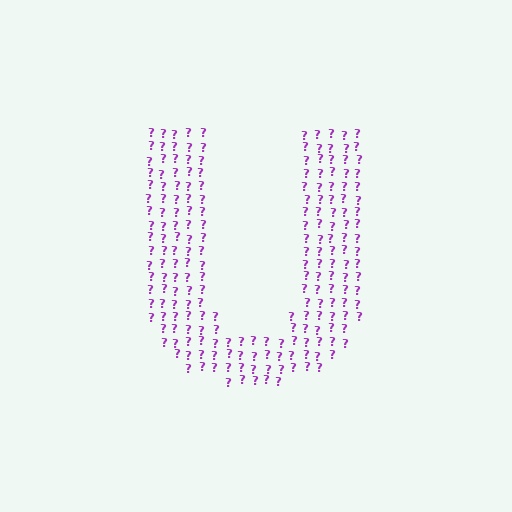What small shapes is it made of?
It is made of small question marks.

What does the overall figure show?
The overall figure shows the letter U.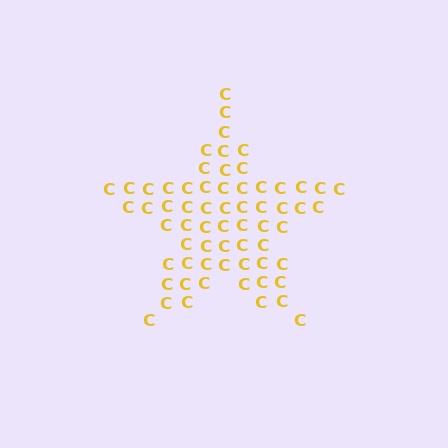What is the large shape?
The large shape is a star.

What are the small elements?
The small elements are letter C's.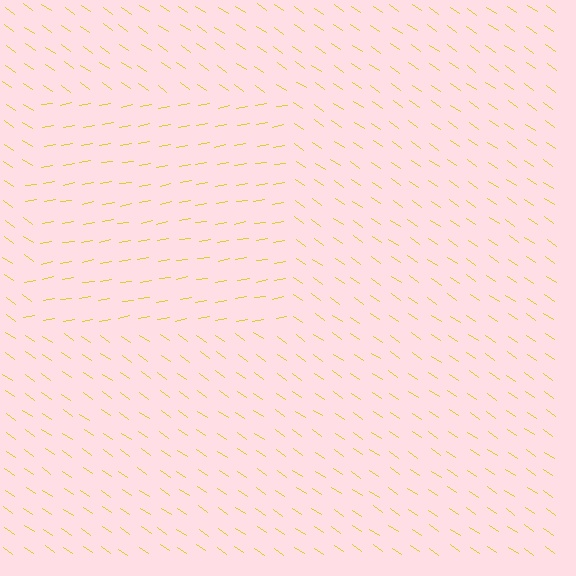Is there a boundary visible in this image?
Yes, there is a texture boundary formed by a change in line orientation.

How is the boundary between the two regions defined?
The boundary is defined purely by a change in line orientation (approximately 45 degrees difference). All lines are the same color and thickness.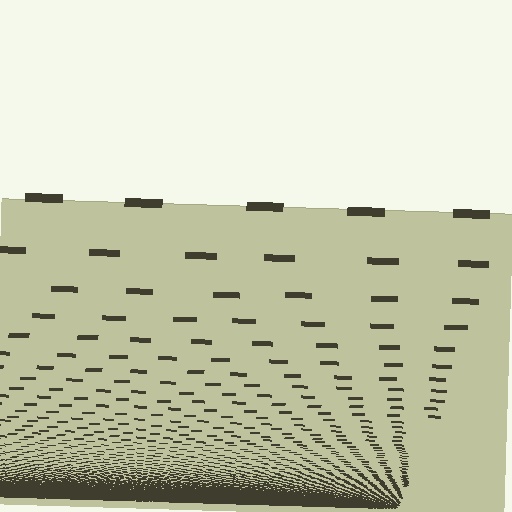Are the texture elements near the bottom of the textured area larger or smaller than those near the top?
Smaller. The gradient is inverted — elements near the bottom are smaller and denser.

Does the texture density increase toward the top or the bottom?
Density increases toward the bottom.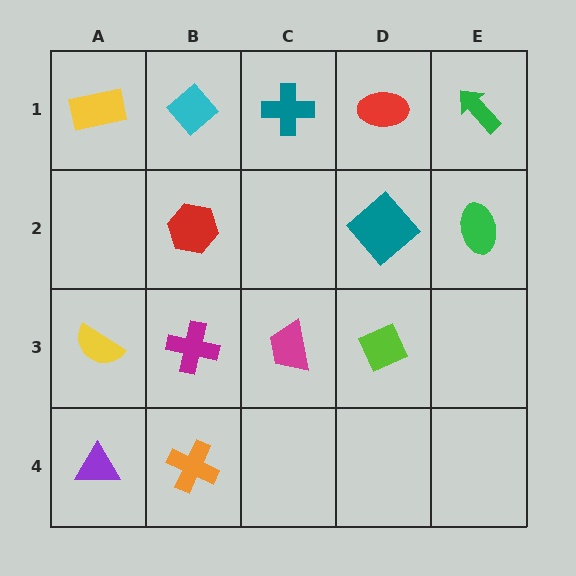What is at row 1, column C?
A teal cross.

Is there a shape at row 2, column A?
No, that cell is empty.